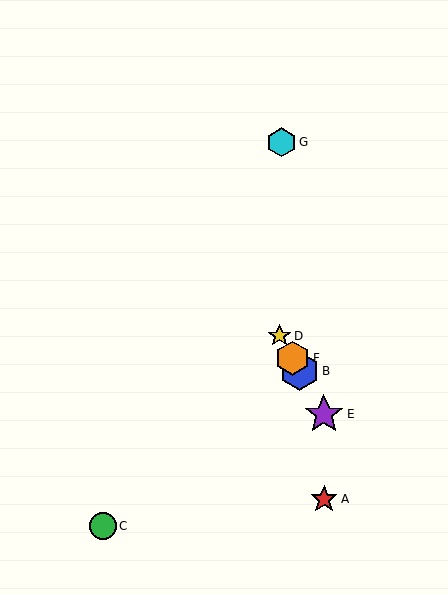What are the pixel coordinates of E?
Object E is at (324, 414).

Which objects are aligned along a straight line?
Objects B, D, E, F are aligned along a straight line.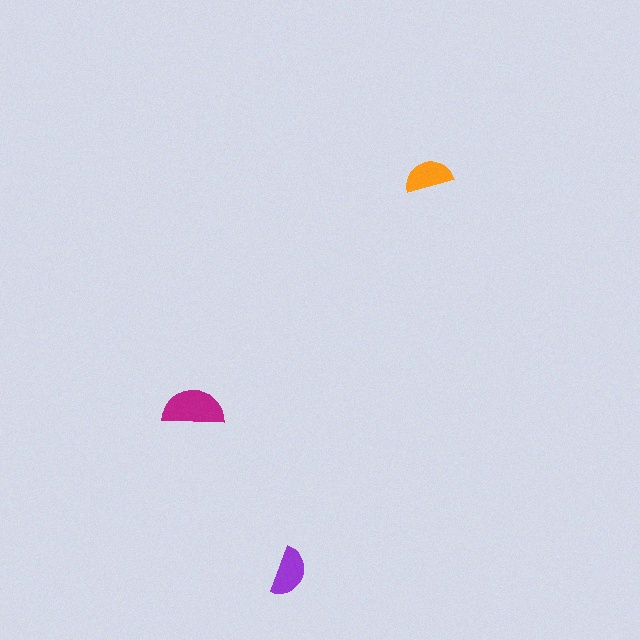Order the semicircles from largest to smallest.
the magenta one, the purple one, the orange one.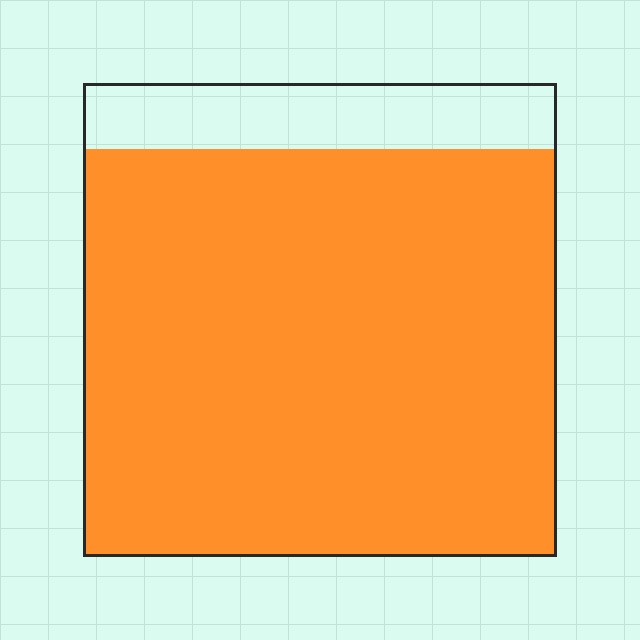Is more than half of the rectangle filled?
Yes.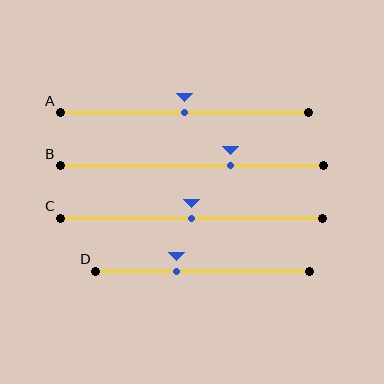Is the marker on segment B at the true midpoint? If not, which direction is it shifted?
No, the marker on segment B is shifted to the right by about 15% of the segment length.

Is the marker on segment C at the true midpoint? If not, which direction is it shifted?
Yes, the marker on segment C is at the true midpoint.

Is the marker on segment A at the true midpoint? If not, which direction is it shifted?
Yes, the marker on segment A is at the true midpoint.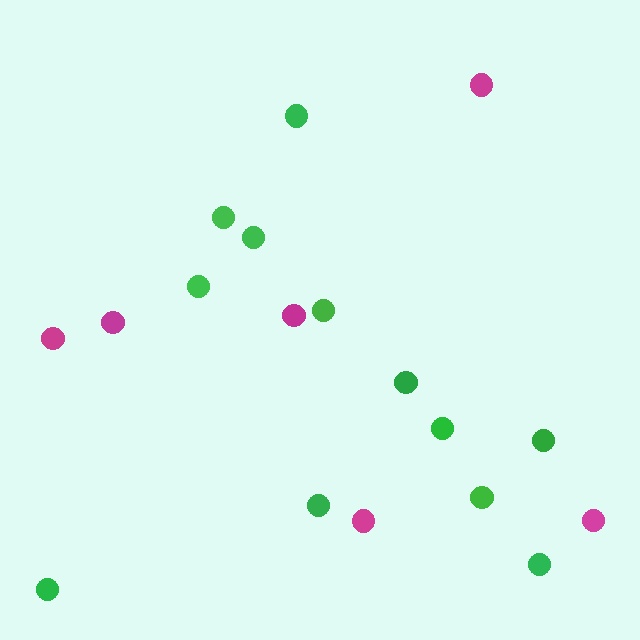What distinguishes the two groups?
There are 2 groups: one group of magenta circles (6) and one group of green circles (12).